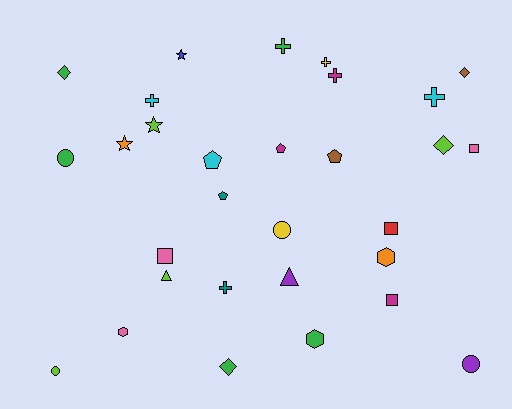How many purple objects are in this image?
There are 2 purple objects.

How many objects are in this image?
There are 30 objects.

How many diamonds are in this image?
There are 4 diamonds.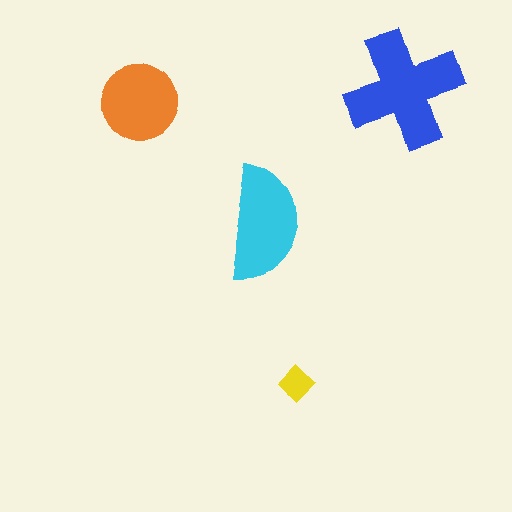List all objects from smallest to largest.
The yellow diamond, the orange circle, the cyan semicircle, the blue cross.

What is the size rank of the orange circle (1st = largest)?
3rd.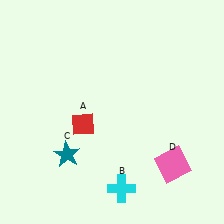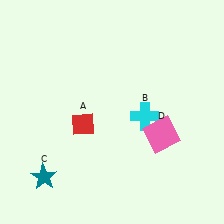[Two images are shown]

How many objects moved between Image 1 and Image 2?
3 objects moved between the two images.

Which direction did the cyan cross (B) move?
The cyan cross (B) moved up.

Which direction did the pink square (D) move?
The pink square (D) moved up.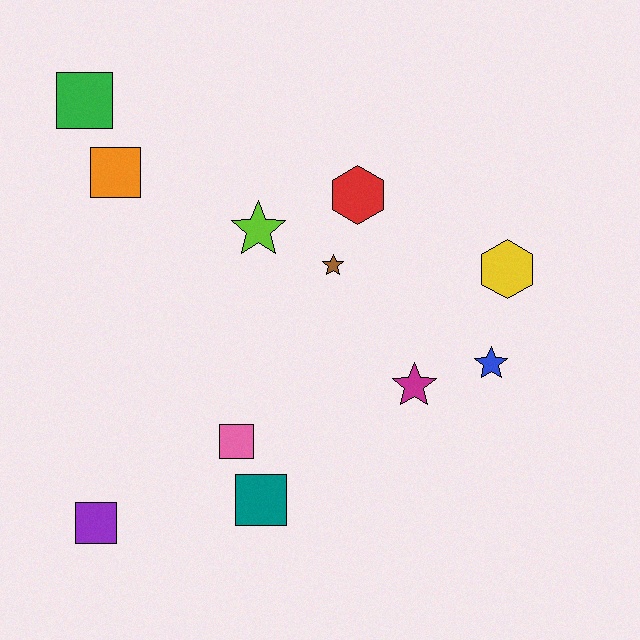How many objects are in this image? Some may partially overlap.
There are 11 objects.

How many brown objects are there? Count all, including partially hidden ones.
There is 1 brown object.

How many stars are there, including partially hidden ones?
There are 4 stars.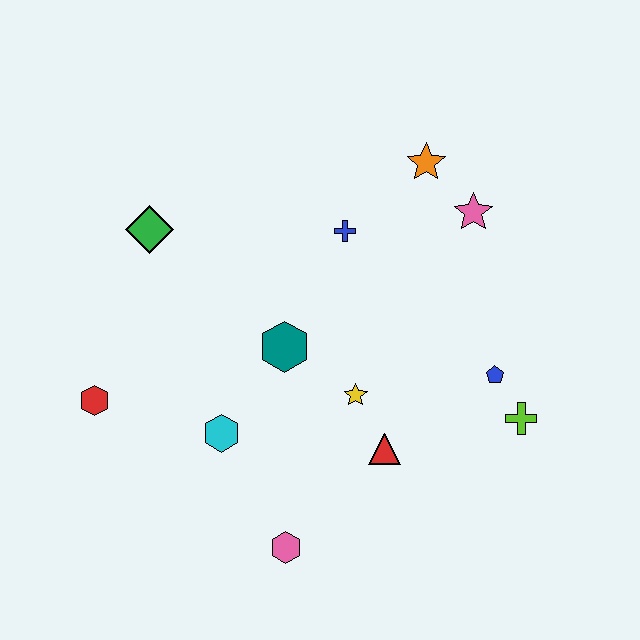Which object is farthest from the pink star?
The red hexagon is farthest from the pink star.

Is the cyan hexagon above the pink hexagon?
Yes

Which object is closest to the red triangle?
The yellow star is closest to the red triangle.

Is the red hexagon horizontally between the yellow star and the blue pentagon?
No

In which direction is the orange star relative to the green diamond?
The orange star is to the right of the green diamond.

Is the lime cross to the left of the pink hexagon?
No